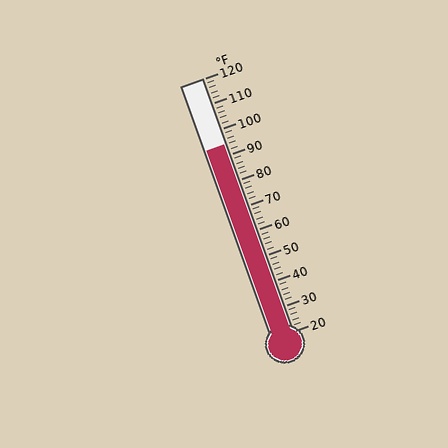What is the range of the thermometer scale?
The thermometer scale ranges from 20°F to 120°F.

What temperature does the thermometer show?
The thermometer shows approximately 94°F.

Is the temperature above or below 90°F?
The temperature is above 90°F.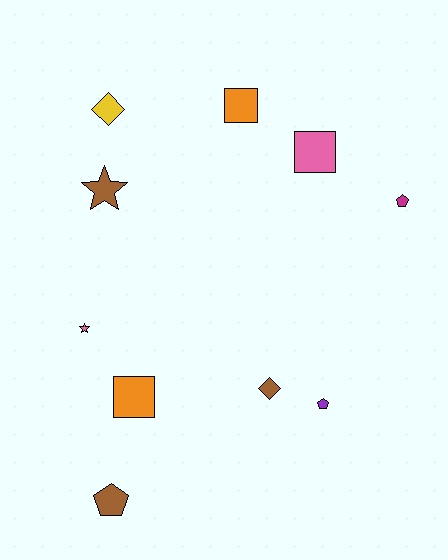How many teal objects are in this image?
There are no teal objects.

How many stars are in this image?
There are 2 stars.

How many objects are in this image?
There are 10 objects.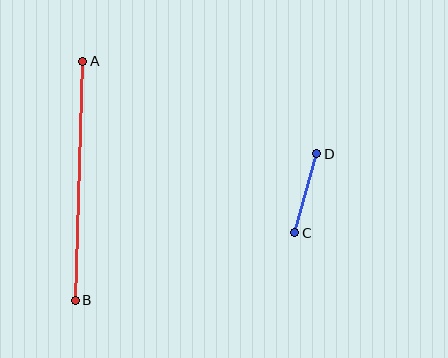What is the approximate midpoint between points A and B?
The midpoint is at approximately (79, 181) pixels.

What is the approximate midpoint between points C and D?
The midpoint is at approximately (306, 193) pixels.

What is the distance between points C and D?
The distance is approximately 82 pixels.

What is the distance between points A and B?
The distance is approximately 239 pixels.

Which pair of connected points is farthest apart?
Points A and B are farthest apart.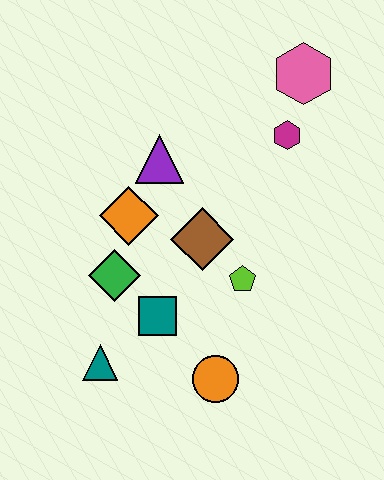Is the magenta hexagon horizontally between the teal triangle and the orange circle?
No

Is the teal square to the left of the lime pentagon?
Yes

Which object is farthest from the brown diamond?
The pink hexagon is farthest from the brown diamond.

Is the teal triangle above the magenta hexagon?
No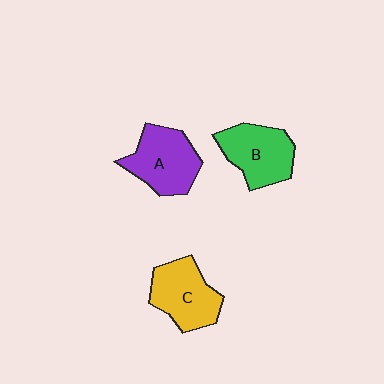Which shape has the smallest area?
Shape C (yellow).